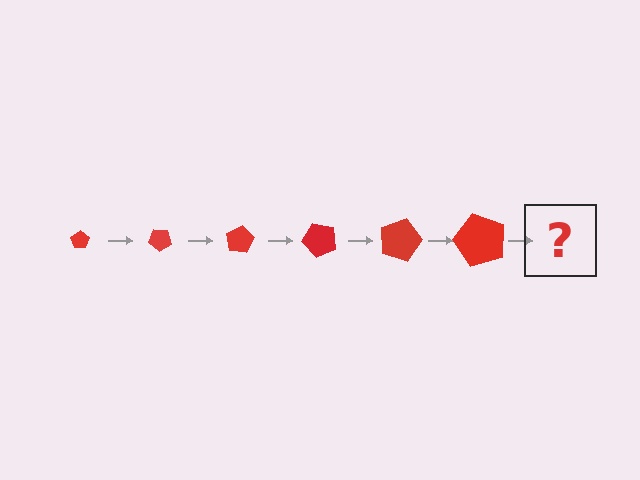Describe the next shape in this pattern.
It should be a pentagon, larger than the previous one and rotated 240 degrees from the start.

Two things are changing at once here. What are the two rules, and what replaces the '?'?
The two rules are that the pentagon grows larger each step and it rotates 40 degrees each step. The '?' should be a pentagon, larger than the previous one and rotated 240 degrees from the start.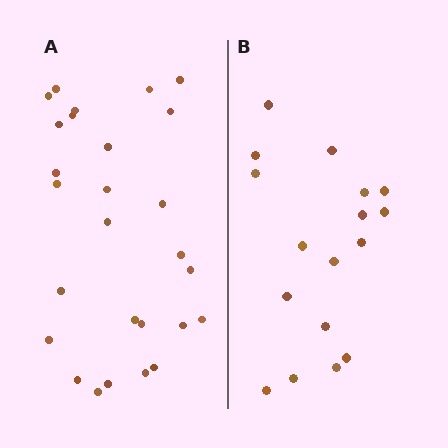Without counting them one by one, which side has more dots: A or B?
Region A (the left region) has more dots.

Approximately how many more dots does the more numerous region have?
Region A has roughly 10 or so more dots than region B.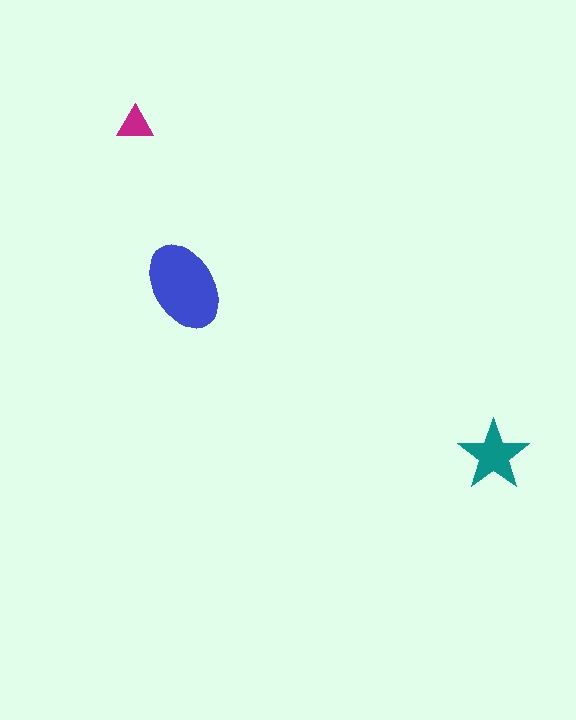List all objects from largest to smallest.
The blue ellipse, the teal star, the magenta triangle.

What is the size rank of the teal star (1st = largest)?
2nd.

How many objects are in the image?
There are 3 objects in the image.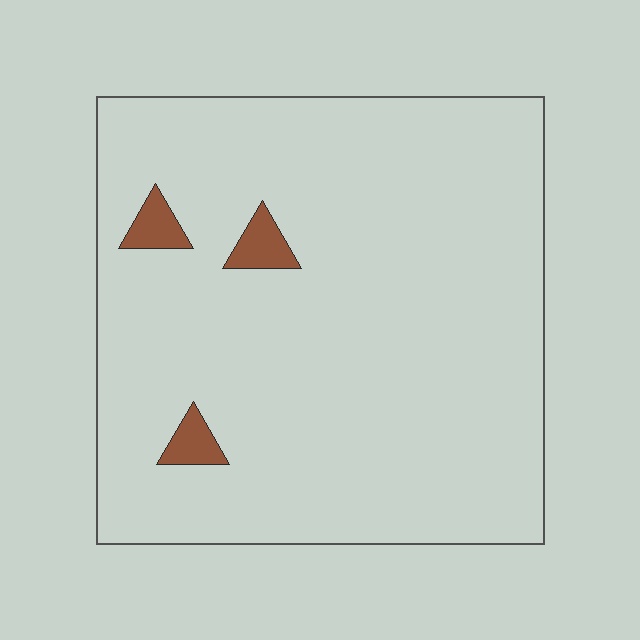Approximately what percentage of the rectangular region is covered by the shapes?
Approximately 5%.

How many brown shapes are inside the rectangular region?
3.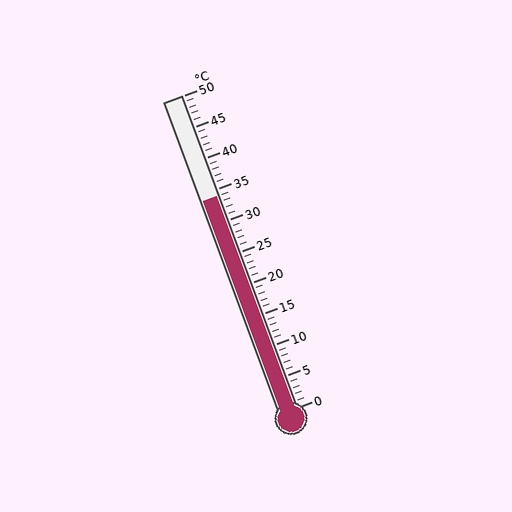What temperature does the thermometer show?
The thermometer shows approximately 34°C.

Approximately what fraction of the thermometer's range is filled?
The thermometer is filled to approximately 70% of its range.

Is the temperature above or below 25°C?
The temperature is above 25°C.